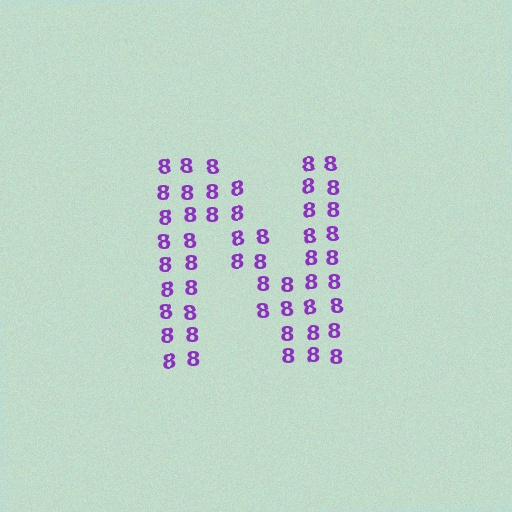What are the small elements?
The small elements are digit 8's.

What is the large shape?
The large shape is the letter N.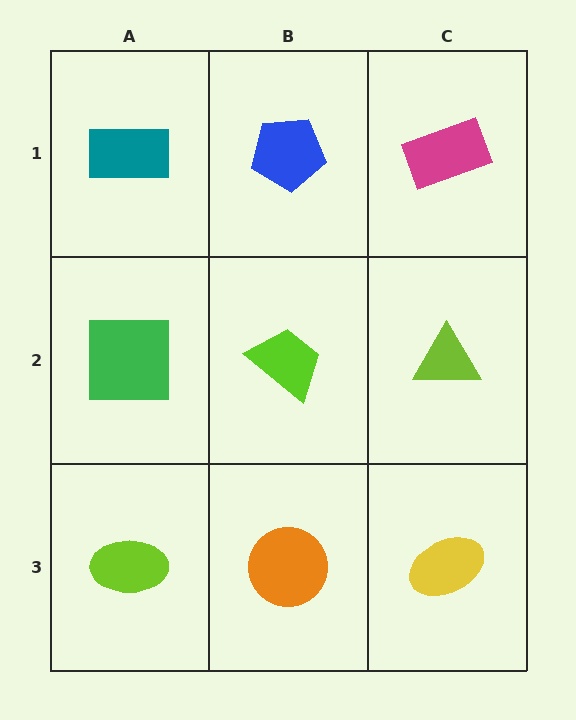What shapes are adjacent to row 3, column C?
A lime triangle (row 2, column C), an orange circle (row 3, column B).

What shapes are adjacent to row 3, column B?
A lime trapezoid (row 2, column B), a lime ellipse (row 3, column A), a yellow ellipse (row 3, column C).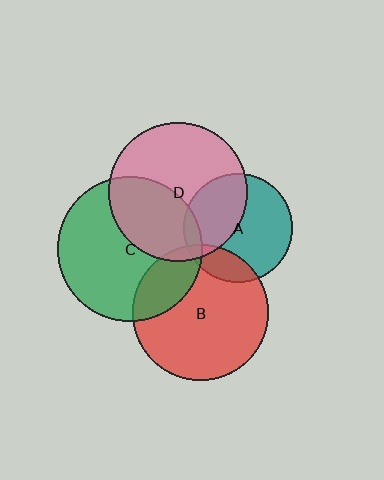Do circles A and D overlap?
Yes.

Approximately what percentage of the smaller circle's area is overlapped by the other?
Approximately 40%.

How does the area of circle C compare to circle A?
Approximately 1.8 times.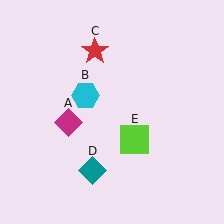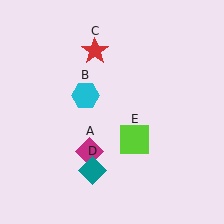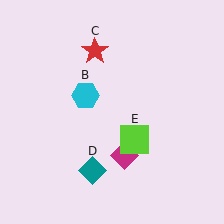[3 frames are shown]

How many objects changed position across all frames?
1 object changed position: magenta diamond (object A).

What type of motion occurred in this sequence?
The magenta diamond (object A) rotated counterclockwise around the center of the scene.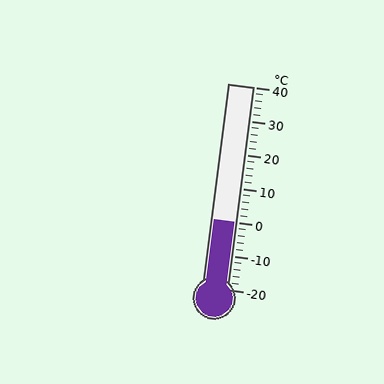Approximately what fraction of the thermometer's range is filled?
The thermometer is filled to approximately 35% of its range.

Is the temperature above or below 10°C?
The temperature is below 10°C.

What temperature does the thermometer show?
The thermometer shows approximately 0°C.